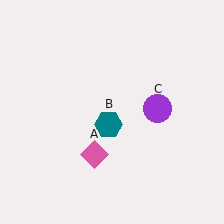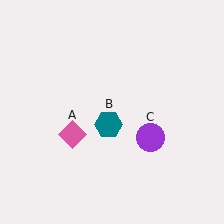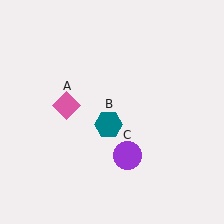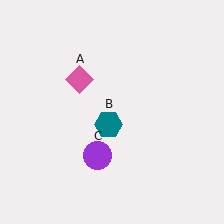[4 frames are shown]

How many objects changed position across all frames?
2 objects changed position: pink diamond (object A), purple circle (object C).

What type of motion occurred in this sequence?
The pink diamond (object A), purple circle (object C) rotated clockwise around the center of the scene.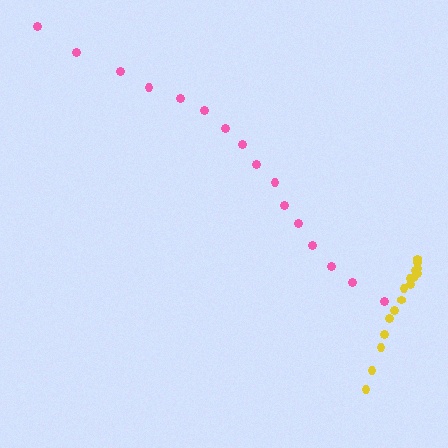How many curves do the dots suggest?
There are 2 distinct paths.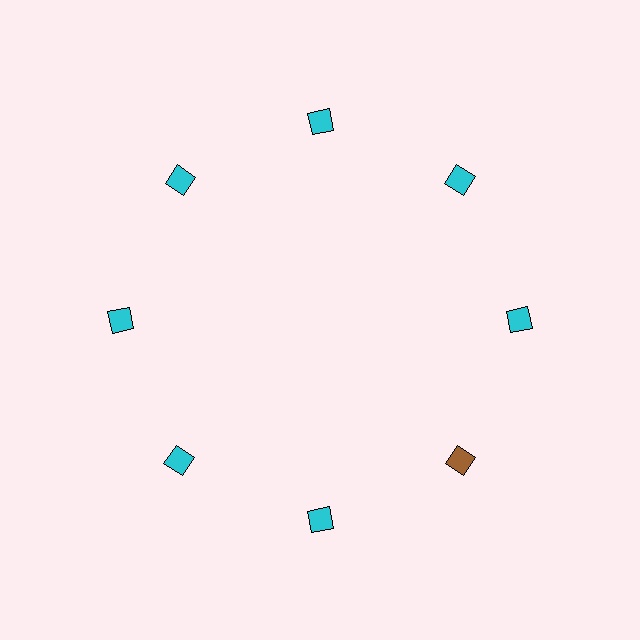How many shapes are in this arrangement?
There are 8 shapes arranged in a ring pattern.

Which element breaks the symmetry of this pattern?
The brown diamond at roughly the 4 o'clock position breaks the symmetry. All other shapes are cyan diamonds.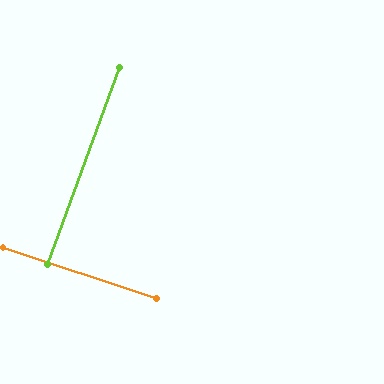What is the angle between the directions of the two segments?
Approximately 88 degrees.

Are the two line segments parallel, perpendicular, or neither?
Perpendicular — they meet at approximately 88°.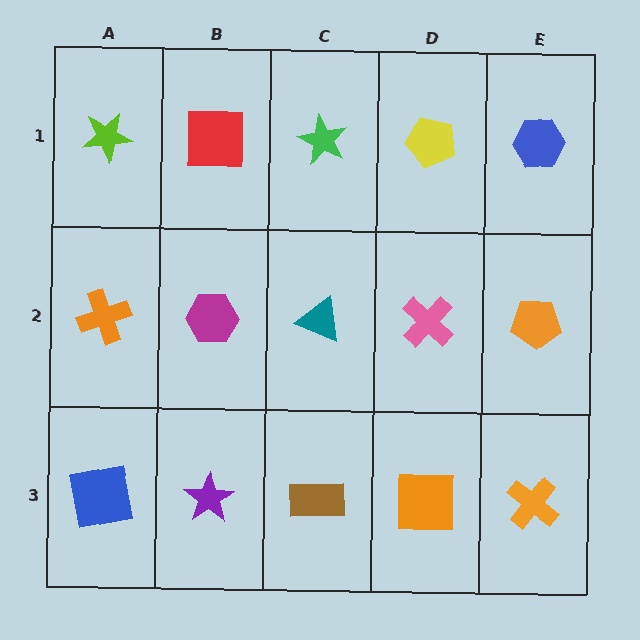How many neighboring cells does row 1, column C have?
3.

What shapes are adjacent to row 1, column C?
A teal triangle (row 2, column C), a red square (row 1, column B), a yellow pentagon (row 1, column D).